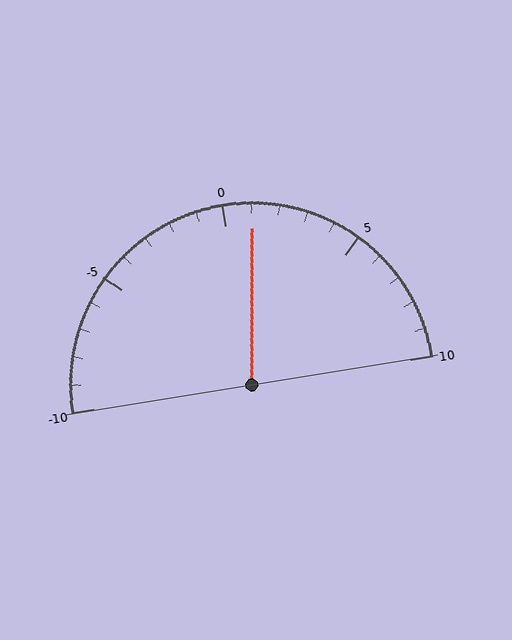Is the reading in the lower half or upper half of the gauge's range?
The reading is in the upper half of the range (-10 to 10).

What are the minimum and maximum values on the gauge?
The gauge ranges from -10 to 10.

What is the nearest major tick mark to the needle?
The nearest major tick mark is 0.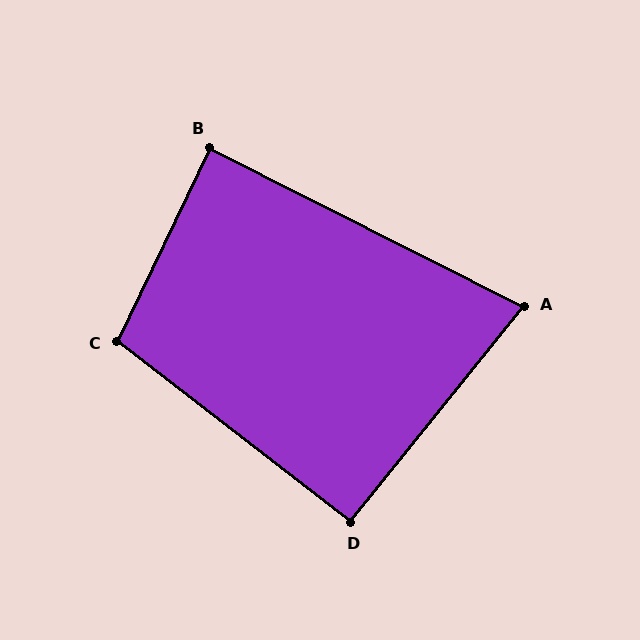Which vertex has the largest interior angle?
C, at approximately 102 degrees.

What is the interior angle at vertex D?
Approximately 91 degrees (approximately right).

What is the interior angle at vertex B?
Approximately 89 degrees (approximately right).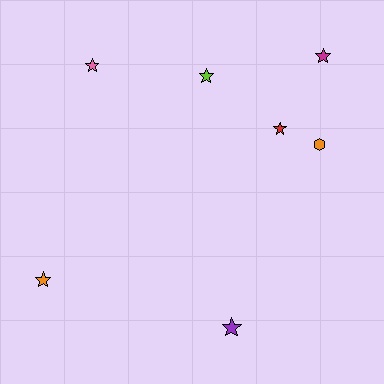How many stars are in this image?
There are 6 stars.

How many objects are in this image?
There are 7 objects.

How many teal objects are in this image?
There are no teal objects.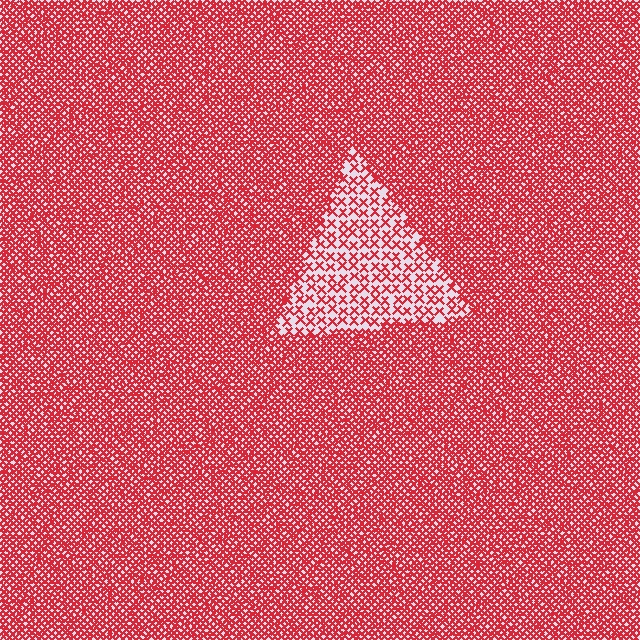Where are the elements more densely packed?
The elements are more densely packed outside the triangle boundary.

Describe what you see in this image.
The image contains small red elements arranged at two different densities. A triangle-shaped region is visible where the elements are less densely packed than the surrounding area.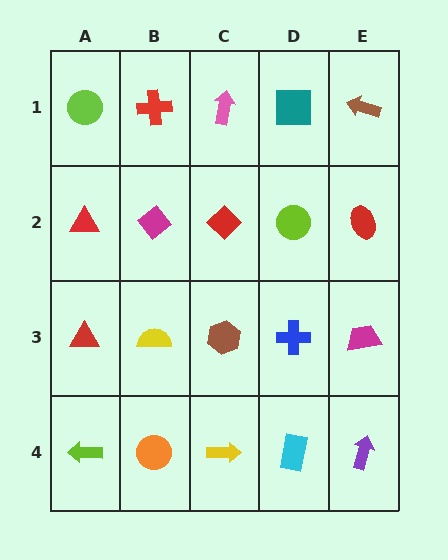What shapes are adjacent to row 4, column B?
A yellow semicircle (row 3, column B), a lime arrow (row 4, column A), a yellow arrow (row 4, column C).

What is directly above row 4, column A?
A red triangle.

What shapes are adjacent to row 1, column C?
A red diamond (row 2, column C), a red cross (row 1, column B), a teal square (row 1, column D).